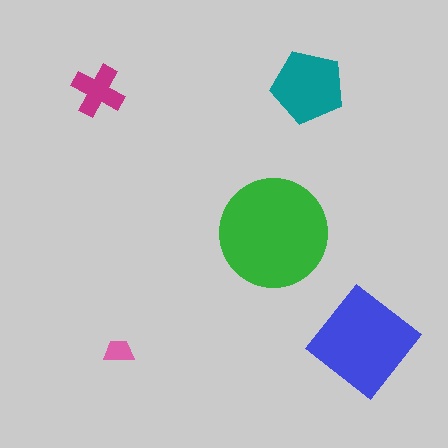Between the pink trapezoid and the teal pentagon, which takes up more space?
The teal pentagon.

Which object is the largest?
The green circle.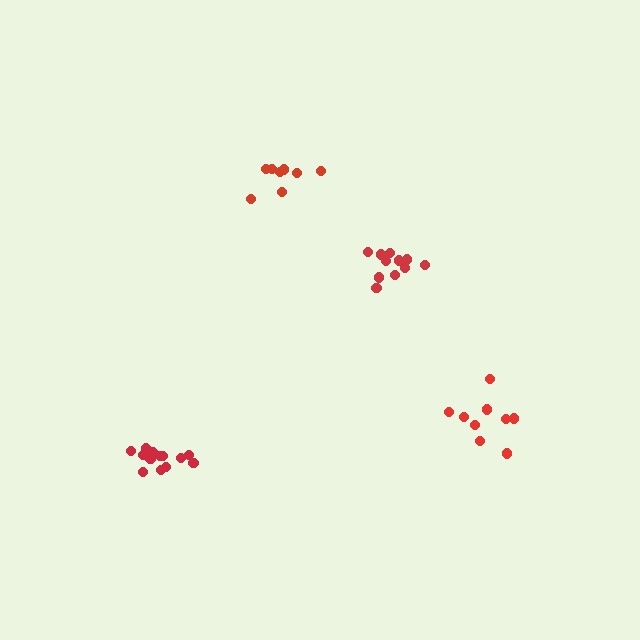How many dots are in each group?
Group 1: 11 dots, Group 2: 8 dots, Group 3: 9 dots, Group 4: 13 dots (41 total).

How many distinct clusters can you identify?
There are 4 distinct clusters.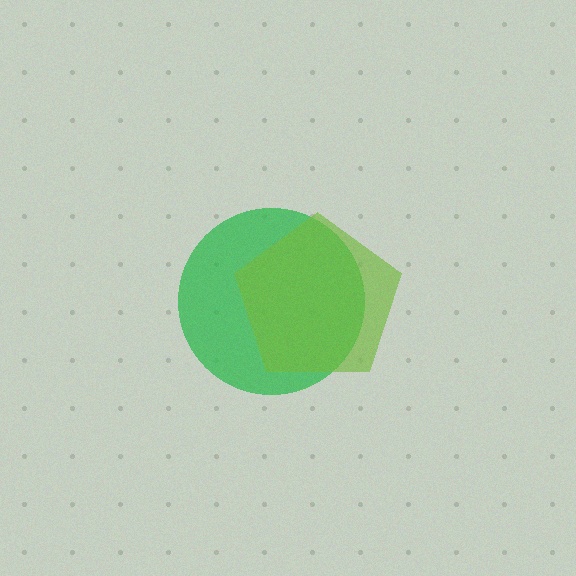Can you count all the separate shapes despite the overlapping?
Yes, there are 2 separate shapes.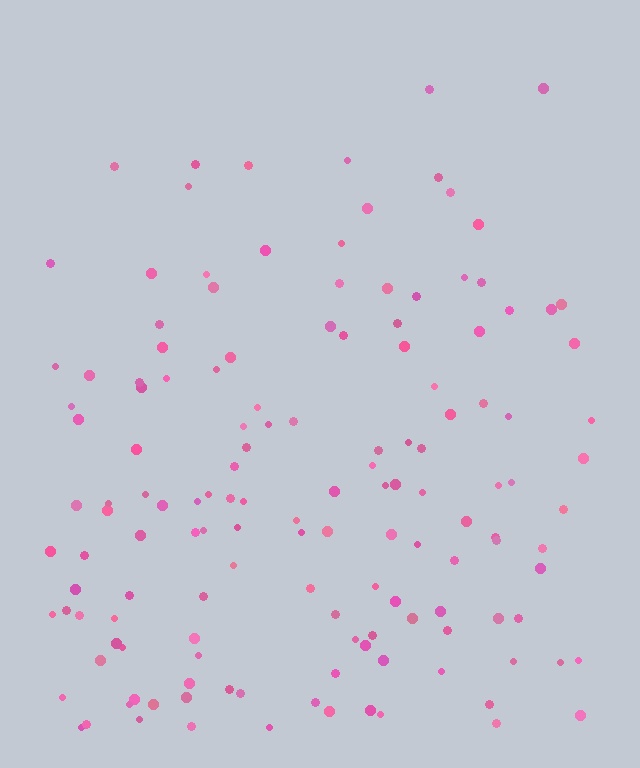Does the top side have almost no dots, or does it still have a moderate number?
Still a moderate number, just noticeably fewer than the bottom.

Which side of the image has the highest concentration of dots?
The bottom.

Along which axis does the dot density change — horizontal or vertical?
Vertical.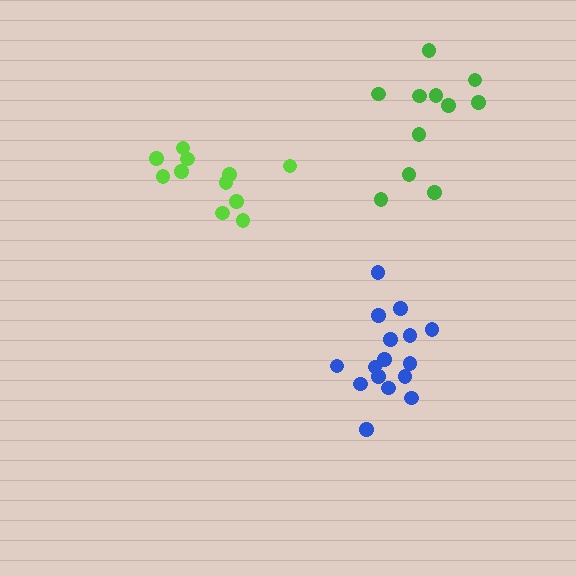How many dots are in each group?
Group 1: 11 dots, Group 2: 16 dots, Group 3: 11 dots (38 total).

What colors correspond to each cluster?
The clusters are colored: lime, blue, green.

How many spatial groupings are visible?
There are 3 spatial groupings.